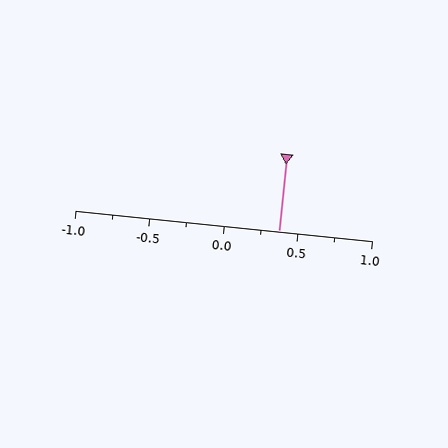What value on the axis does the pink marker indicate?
The marker indicates approximately 0.38.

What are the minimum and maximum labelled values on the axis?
The axis runs from -1.0 to 1.0.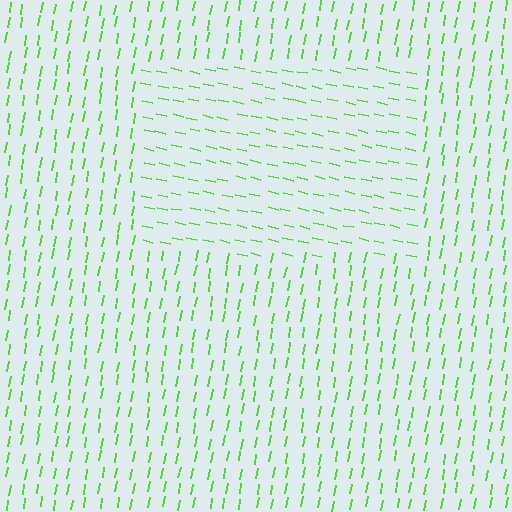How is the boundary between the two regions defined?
The boundary is defined purely by a change in line orientation (approximately 86 degrees difference). All lines are the same color and thickness.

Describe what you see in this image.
The image is filled with small lime line segments. A rectangle region in the image has lines oriented differently from the surrounding lines, creating a visible texture boundary.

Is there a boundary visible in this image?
Yes, there is a texture boundary formed by a change in line orientation.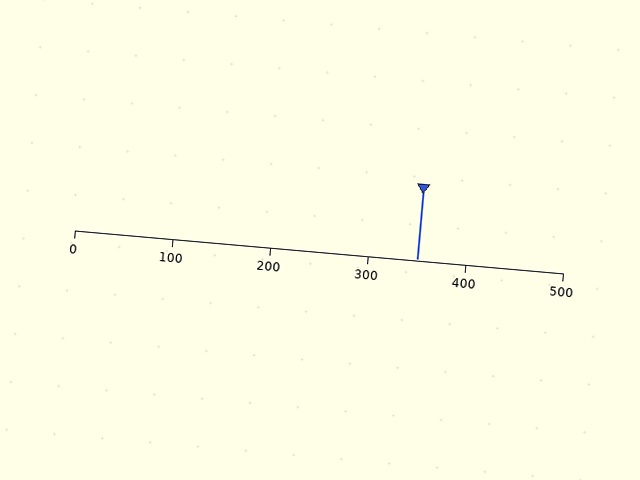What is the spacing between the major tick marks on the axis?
The major ticks are spaced 100 apart.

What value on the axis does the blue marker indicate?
The marker indicates approximately 350.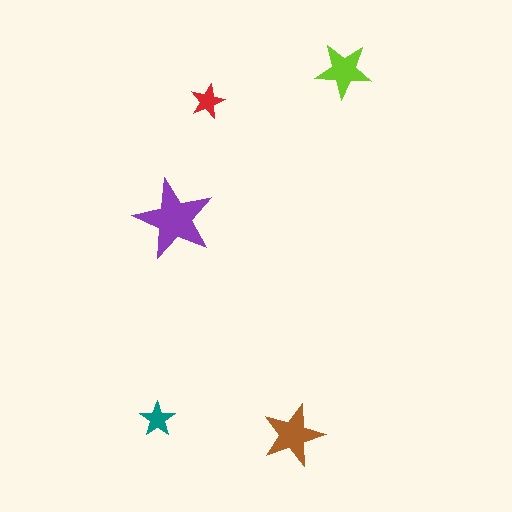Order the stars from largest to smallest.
the purple one, the brown one, the lime one, the teal one, the red one.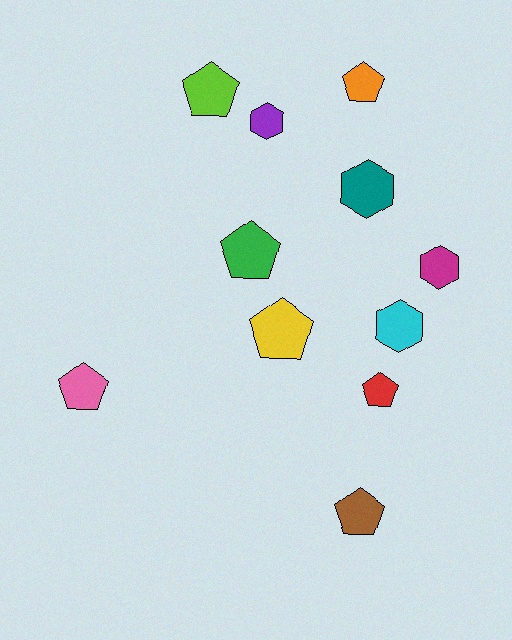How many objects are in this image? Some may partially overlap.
There are 11 objects.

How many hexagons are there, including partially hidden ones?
There are 4 hexagons.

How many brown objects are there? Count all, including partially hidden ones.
There is 1 brown object.